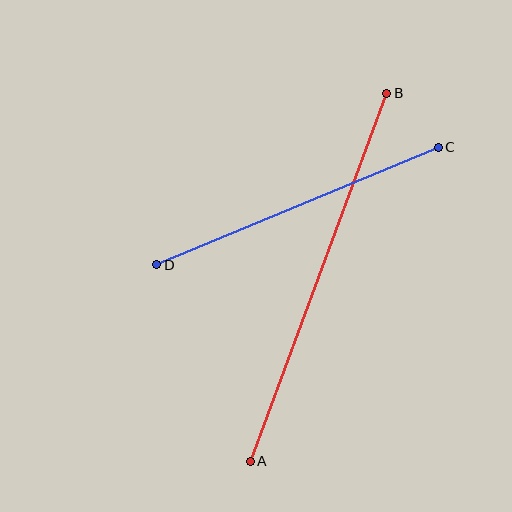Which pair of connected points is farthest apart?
Points A and B are farthest apart.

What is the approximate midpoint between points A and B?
The midpoint is at approximately (319, 277) pixels.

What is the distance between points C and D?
The distance is approximately 305 pixels.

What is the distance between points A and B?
The distance is approximately 393 pixels.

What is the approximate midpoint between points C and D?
The midpoint is at approximately (297, 206) pixels.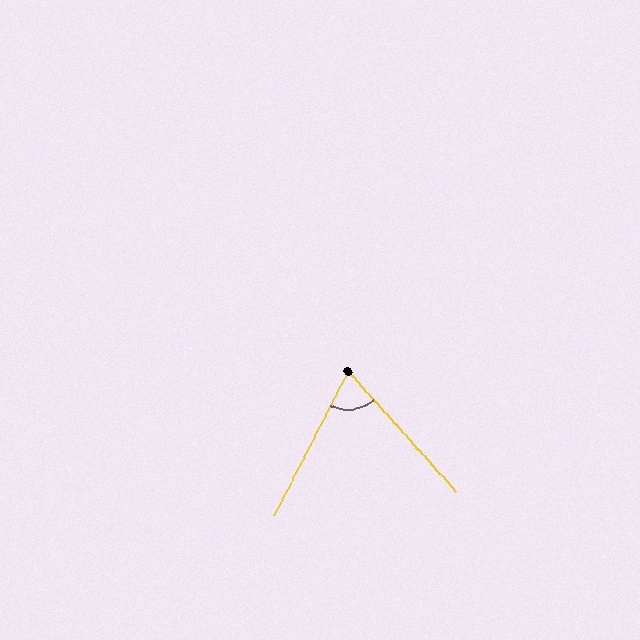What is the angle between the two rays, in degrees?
Approximately 69 degrees.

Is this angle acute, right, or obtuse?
It is acute.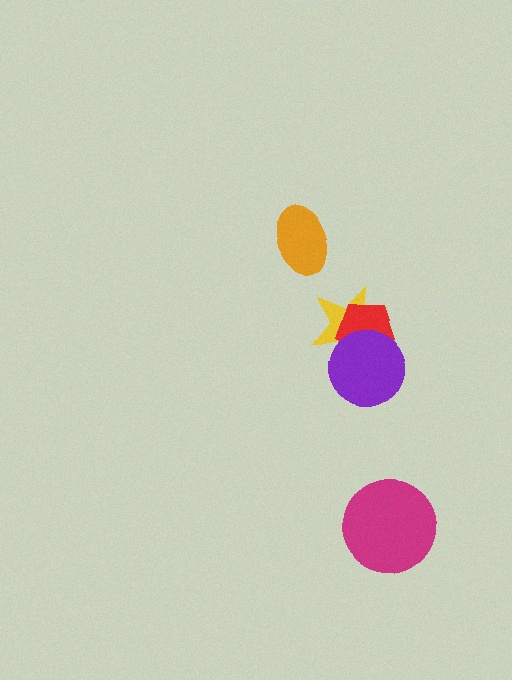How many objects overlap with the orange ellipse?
0 objects overlap with the orange ellipse.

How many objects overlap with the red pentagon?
2 objects overlap with the red pentagon.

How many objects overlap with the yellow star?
2 objects overlap with the yellow star.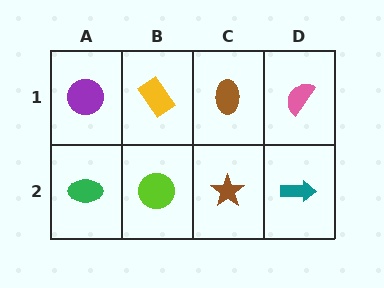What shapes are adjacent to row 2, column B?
A yellow rectangle (row 1, column B), a green ellipse (row 2, column A), a brown star (row 2, column C).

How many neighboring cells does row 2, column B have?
3.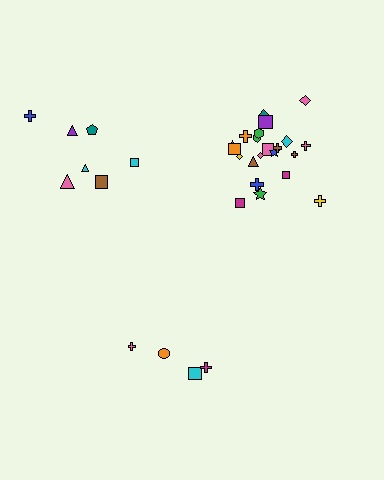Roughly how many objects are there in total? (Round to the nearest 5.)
Roughly 35 objects in total.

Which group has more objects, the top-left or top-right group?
The top-right group.